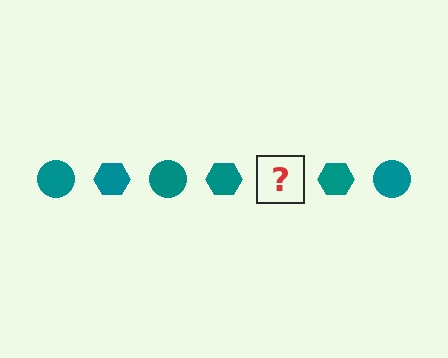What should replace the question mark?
The question mark should be replaced with a teal circle.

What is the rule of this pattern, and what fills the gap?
The rule is that the pattern cycles through circle, hexagon shapes in teal. The gap should be filled with a teal circle.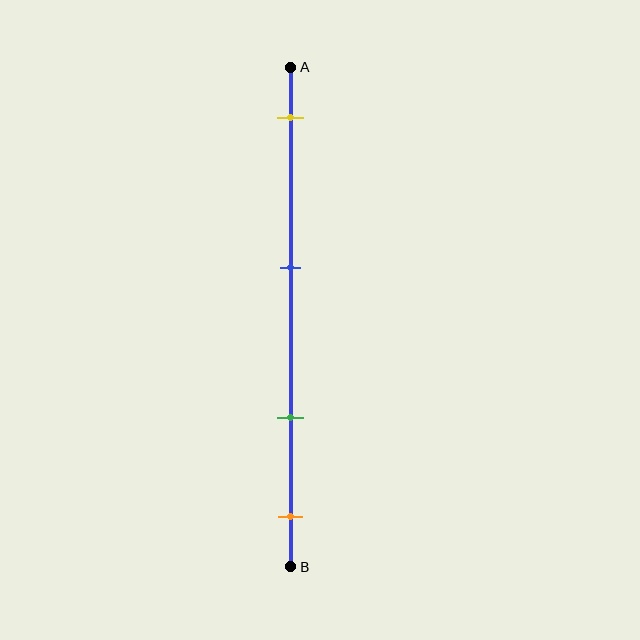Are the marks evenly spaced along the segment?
No, the marks are not evenly spaced.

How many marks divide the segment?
There are 4 marks dividing the segment.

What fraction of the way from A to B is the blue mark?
The blue mark is approximately 40% (0.4) of the way from A to B.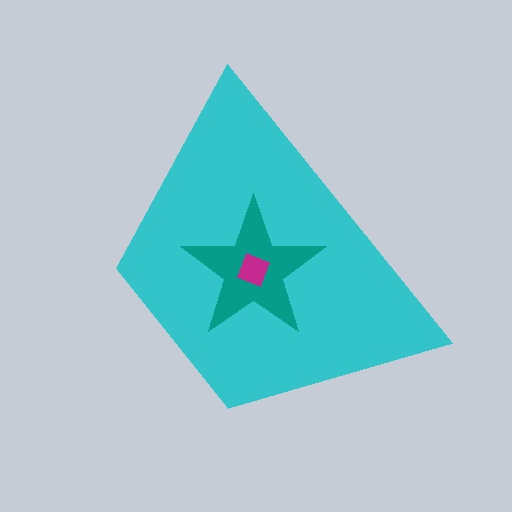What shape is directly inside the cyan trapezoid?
The teal star.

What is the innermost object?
The magenta square.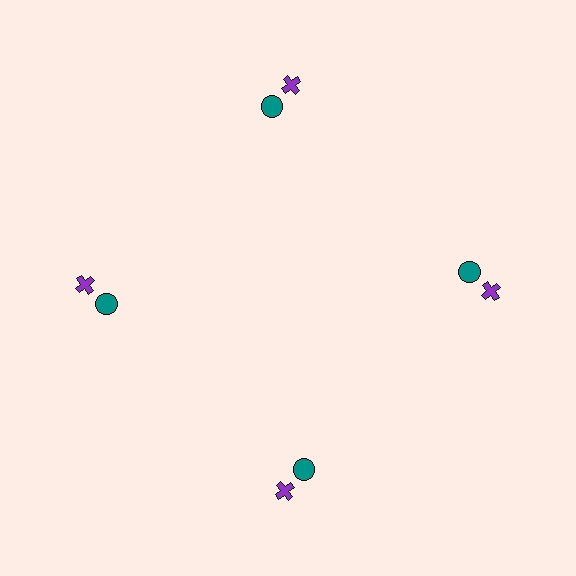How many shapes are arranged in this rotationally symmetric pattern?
There are 8 shapes, arranged in 4 groups of 2.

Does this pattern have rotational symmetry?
Yes, this pattern has 4-fold rotational symmetry. It looks the same after rotating 90 degrees around the center.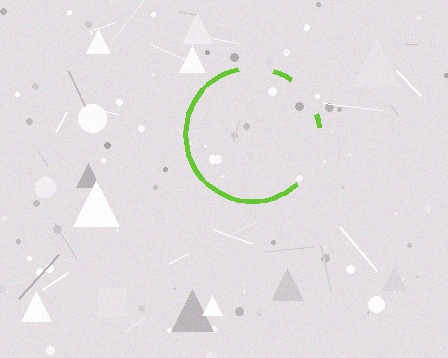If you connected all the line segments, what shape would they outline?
They would outline a circle.